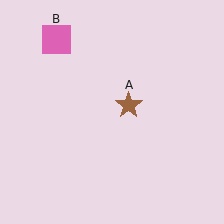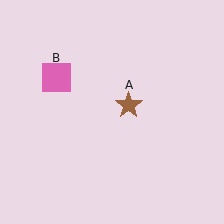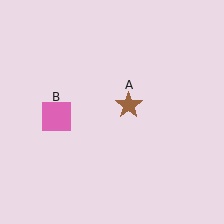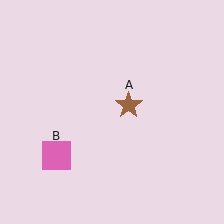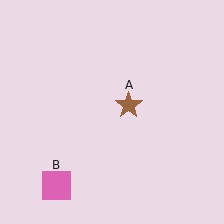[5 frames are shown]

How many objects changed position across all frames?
1 object changed position: pink square (object B).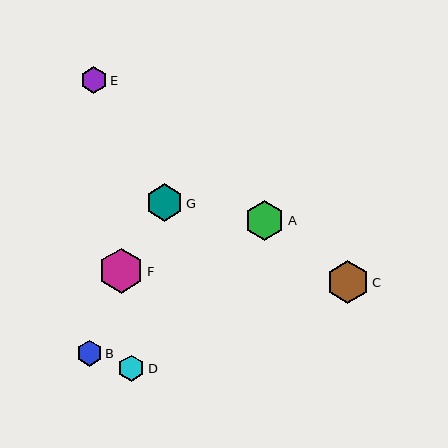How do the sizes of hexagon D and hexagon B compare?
Hexagon D and hexagon B are approximately the same size.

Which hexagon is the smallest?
Hexagon B is the smallest with a size of approximately 26 pixels.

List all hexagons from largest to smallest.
From largest to smallest: F, C, A, G, E, D, B.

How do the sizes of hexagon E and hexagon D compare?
Hexagon E and hexagon D are approximately the same size.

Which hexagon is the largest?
Hexagon F is the largest with a size of approximately 45 pixels.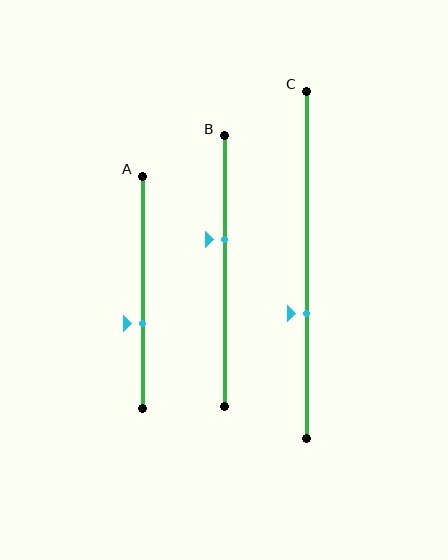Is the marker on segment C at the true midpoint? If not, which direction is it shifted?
No, the marker on segment C is shifted downward by about 14% of the segment length.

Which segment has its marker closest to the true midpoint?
Segment B has its marker closest to the true midpoint.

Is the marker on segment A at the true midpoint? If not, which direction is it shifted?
No, the marker on segment A is shifted downward by about 14% of the segment length.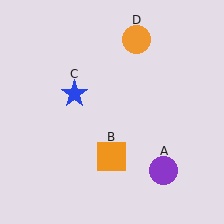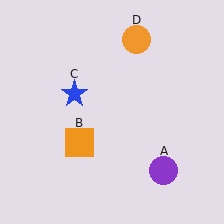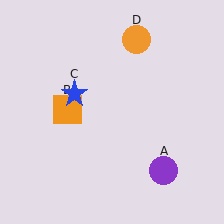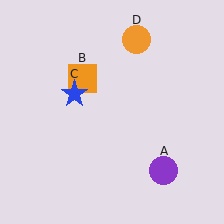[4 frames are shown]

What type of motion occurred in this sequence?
The orange square (object B) rotated clockwise around the center of the scene.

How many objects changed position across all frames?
1 object changed position: orange square (object B).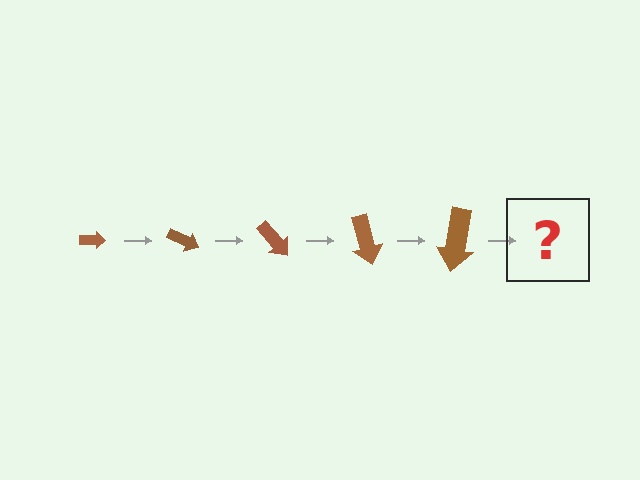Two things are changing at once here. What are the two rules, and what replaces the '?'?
The two rules are that the arrow grows larger each step and it rotates 25 degrees each step. The '?' should be an arrow, larger than the previous one and rotated 125 degrees from the start.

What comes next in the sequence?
The next element should be an arrow, larger than the previous one and rotated 125 degrees from the start.